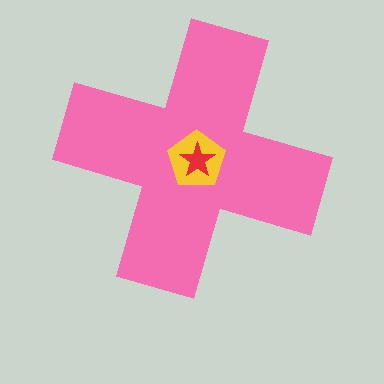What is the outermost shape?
The pink cross.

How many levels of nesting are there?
3.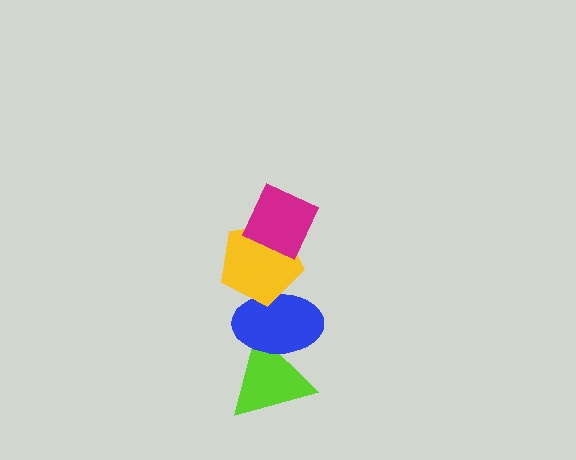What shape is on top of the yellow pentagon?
The magenta diamond is on top of the yellow pentagon.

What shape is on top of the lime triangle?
The blue ellipse is on top of the lime triangle.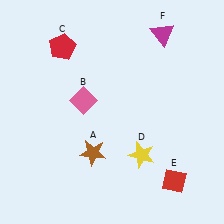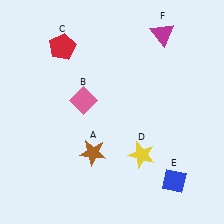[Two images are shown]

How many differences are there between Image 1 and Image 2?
There is 1 difference between the two images.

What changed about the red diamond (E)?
In Image 1, E is red. In Image 2, it changed to blue.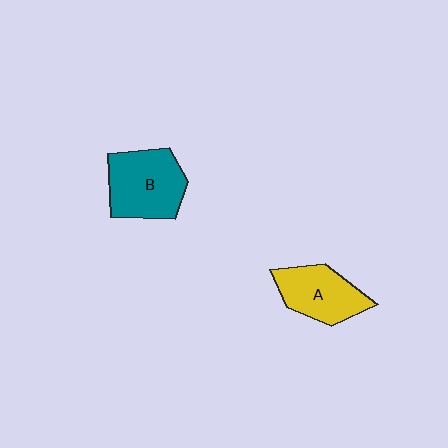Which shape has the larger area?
Shape B (teal).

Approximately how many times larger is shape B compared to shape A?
Approximately 1.2 times.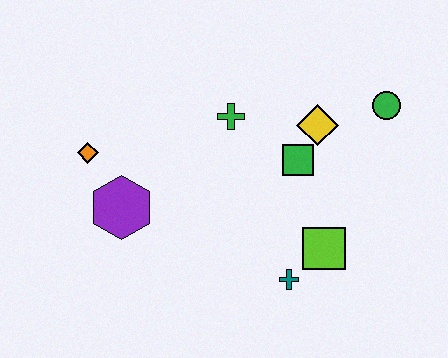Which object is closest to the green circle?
The yellow diamond is closest to the green circle.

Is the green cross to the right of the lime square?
No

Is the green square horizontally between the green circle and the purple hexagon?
Yes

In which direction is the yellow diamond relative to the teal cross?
The yellow diamond is above the teal cross.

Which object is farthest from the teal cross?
The orange diamond is farthest from the teal cross.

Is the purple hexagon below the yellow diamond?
Yes